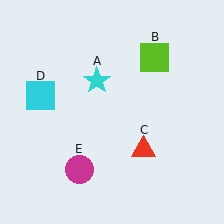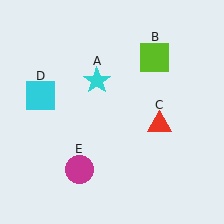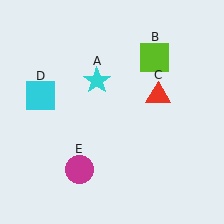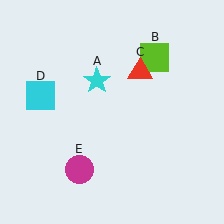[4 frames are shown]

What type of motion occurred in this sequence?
The red triangle (object C) rotated counterclockwise around the center of the scene.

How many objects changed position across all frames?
1 object changed position: red triangle (object C).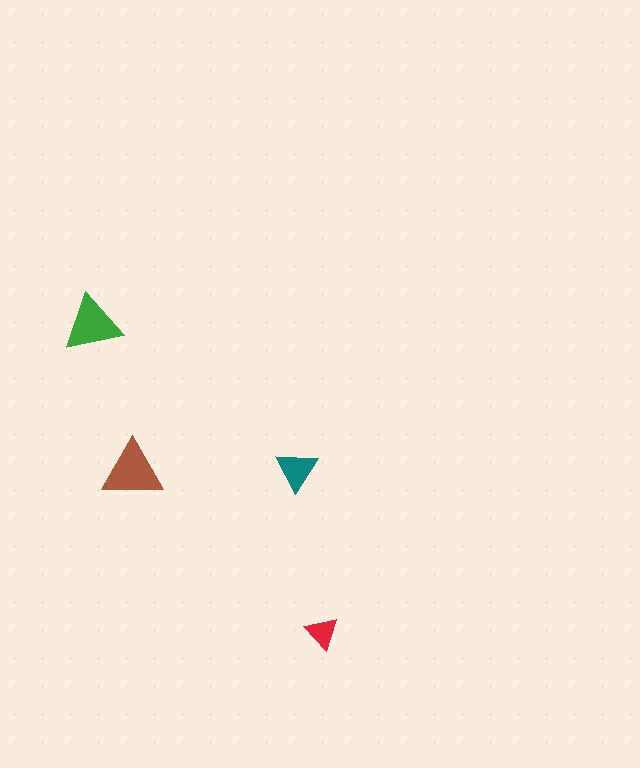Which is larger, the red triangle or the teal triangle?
The teal one.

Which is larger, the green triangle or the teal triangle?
The green one.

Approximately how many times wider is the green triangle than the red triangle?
About 1.5 times wider.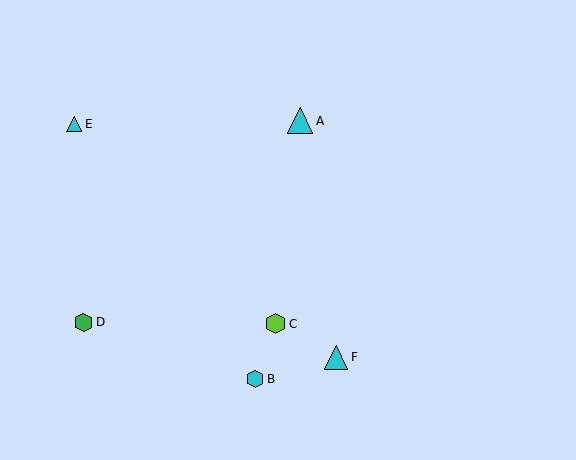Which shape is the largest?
The cyan triangle (labeled A) is the largest.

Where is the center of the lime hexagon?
The center of the lime hexagon is at (275, 324).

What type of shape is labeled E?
Shape E is a cyan triangle.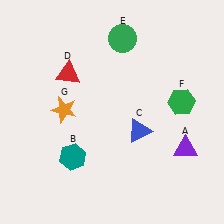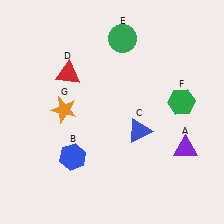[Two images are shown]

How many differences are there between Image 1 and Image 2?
There is 1 difference between the two images.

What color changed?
The hexagon (B) changed from teal in Image 1 to blue in Image 2.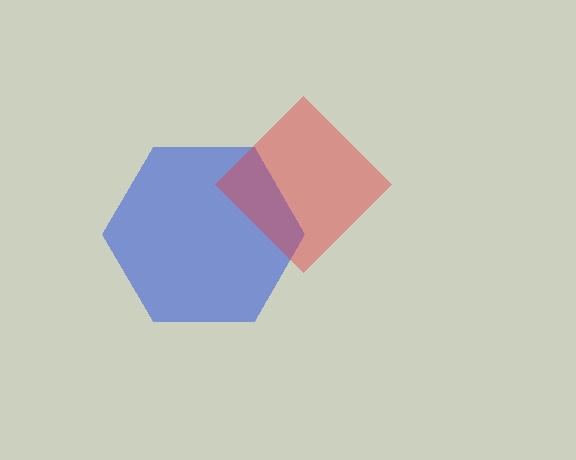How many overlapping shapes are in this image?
There are 2 overlapping shapes in the image.